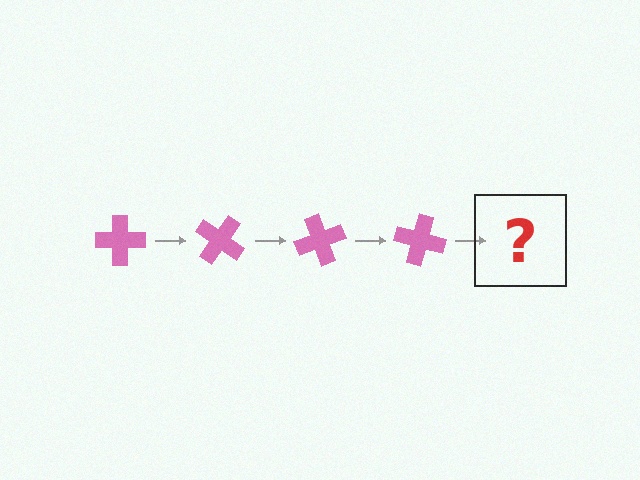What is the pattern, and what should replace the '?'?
The pattern is that the cross rotates 35 degrees each step. The '?' should be a pink cross rotated 140 degrees.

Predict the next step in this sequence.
The next step is a pink cross rotated 140 degrees.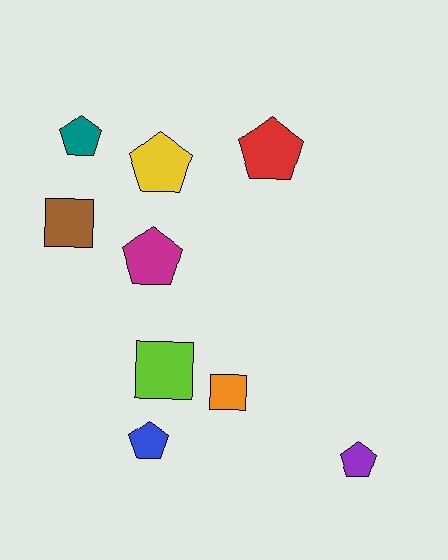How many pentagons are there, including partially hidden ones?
There are 6 pentagons.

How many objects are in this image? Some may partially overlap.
There are 9 objects.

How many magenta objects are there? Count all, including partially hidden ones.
There is 1 magenta object.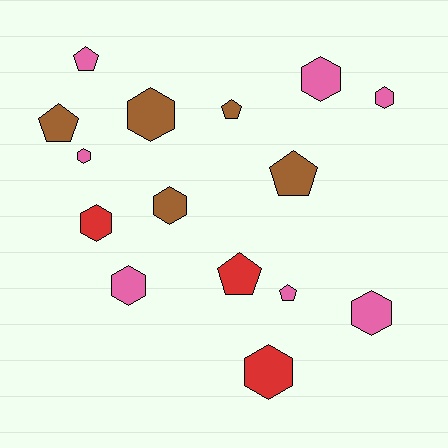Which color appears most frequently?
Pink, with 7 objects.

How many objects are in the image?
There are 15 objects.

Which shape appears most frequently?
Hexagon, with 9 objects.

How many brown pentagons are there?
There are 3 brown pentagons.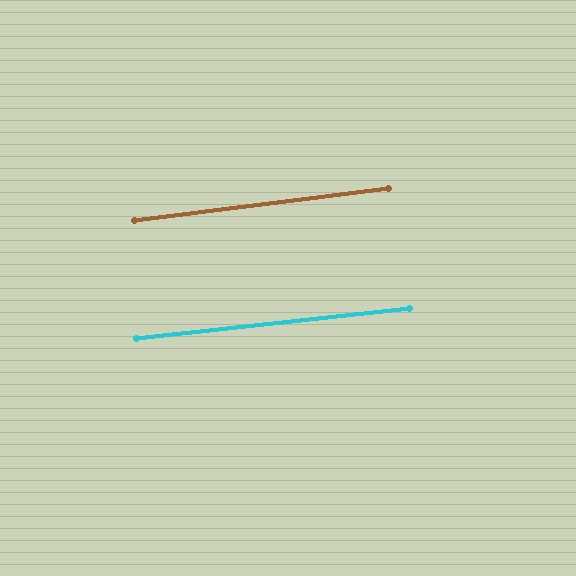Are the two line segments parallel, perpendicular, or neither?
Parallel — their directions differ by only 1.0°.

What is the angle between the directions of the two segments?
Approximately 1 degree.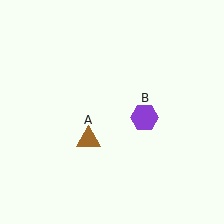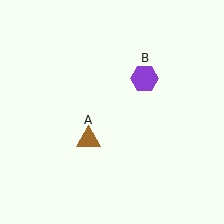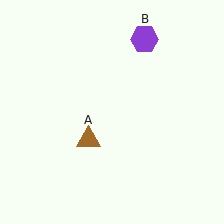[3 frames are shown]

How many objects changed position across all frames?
1 object changed position: purple hexagon (object B).